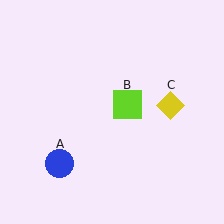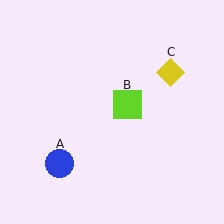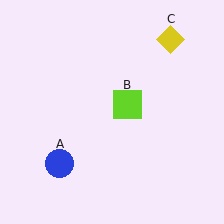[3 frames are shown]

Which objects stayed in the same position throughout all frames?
Blue circle (object A) and lime square (object B) remained stationary.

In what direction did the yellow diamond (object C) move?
The yellow diamond (object C) moved up.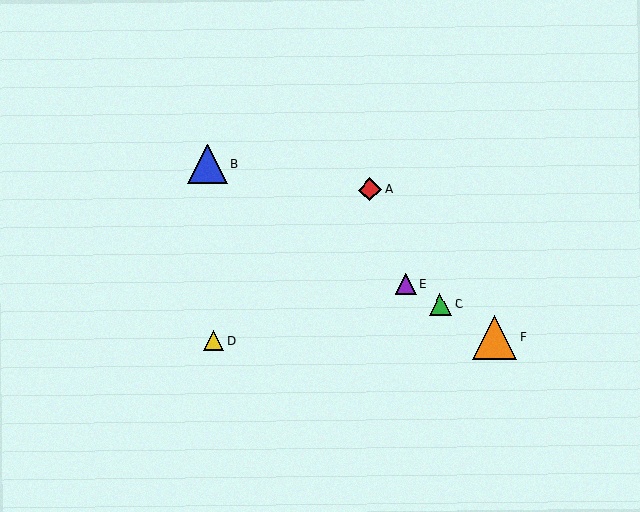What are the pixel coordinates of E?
Object E is at (406, 284).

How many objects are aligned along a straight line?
4 objects (B, C, E, F) are aligned along a straight line.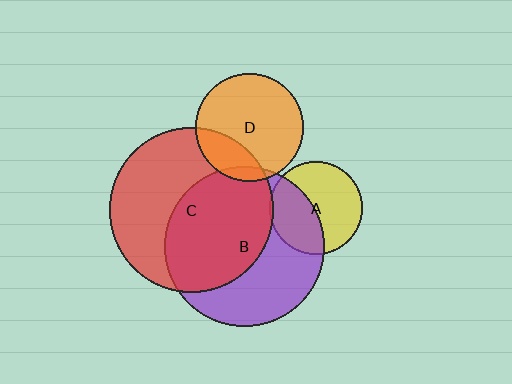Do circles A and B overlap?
Yes.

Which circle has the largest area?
Circle C (red).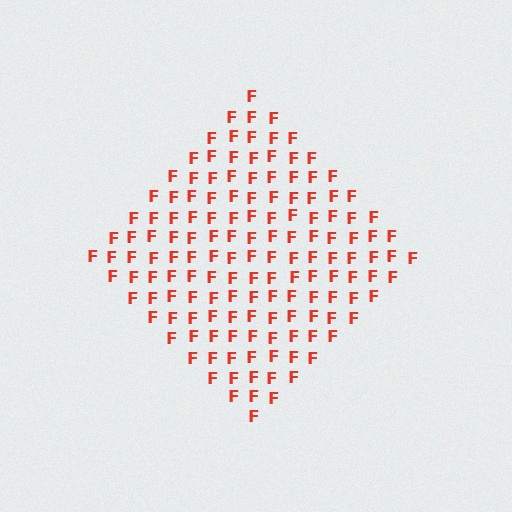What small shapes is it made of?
It is made of small letter F's.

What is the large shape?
The large shape is a diamond.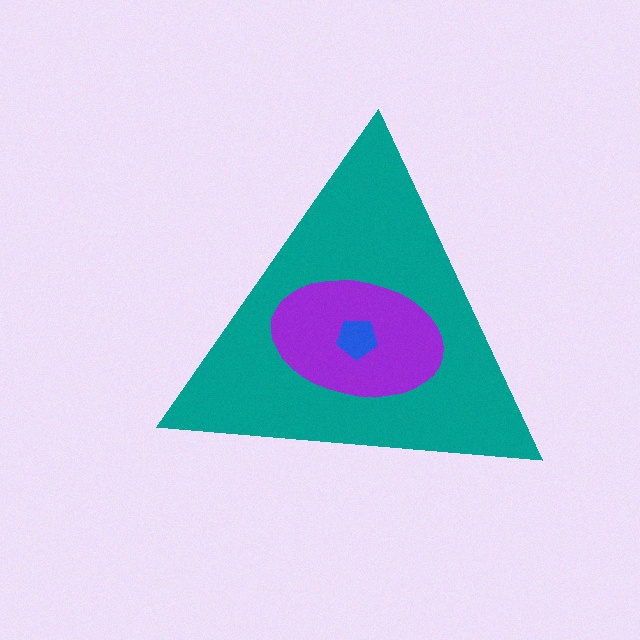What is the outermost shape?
The teal triangle.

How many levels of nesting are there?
3.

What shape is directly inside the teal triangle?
The purple ellipse.